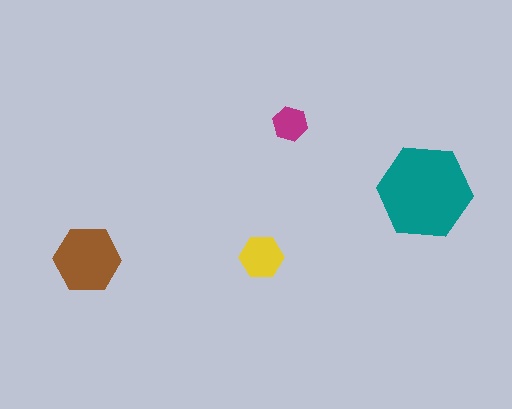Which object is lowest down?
The brown hexagon is bottommost.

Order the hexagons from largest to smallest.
the teal one, the brown one, the yellow one, the magenta one.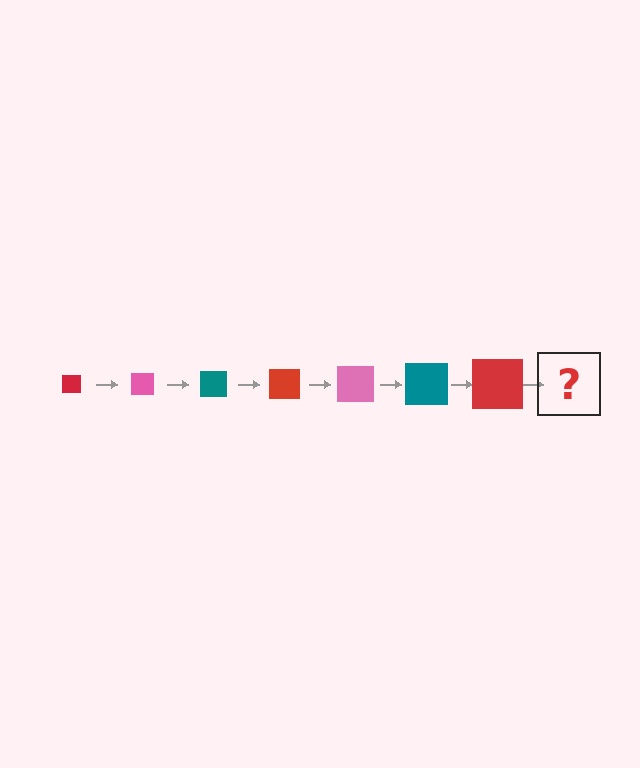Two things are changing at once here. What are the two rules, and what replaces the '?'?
The two rules are that the square grows larger each step and the color cycles through red, pink, and teal. The '?' should be a pink square, larger than the previous one.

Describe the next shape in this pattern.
It should be a pink square, larger than the previous one.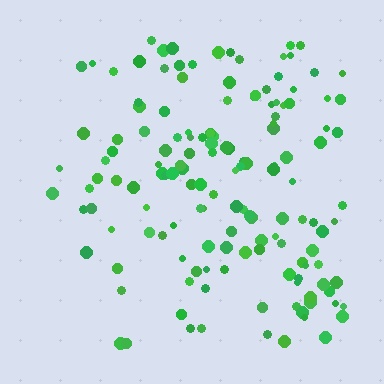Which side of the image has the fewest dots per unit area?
The left.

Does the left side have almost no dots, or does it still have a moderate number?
Still a moderate number, just noticeably fewer than the right.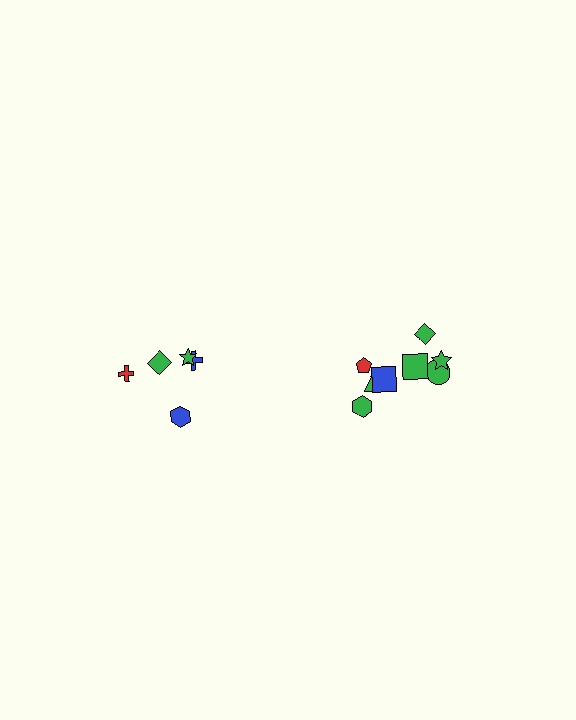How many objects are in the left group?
There are 5 objects.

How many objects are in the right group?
There are 8 objects.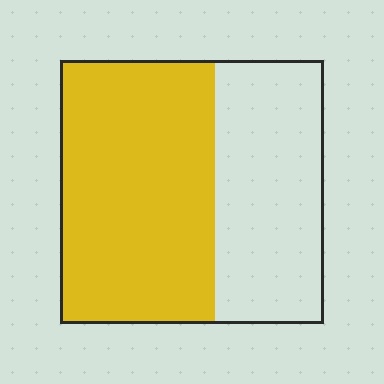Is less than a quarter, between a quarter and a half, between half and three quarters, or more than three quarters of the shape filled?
Between half and three quarters.